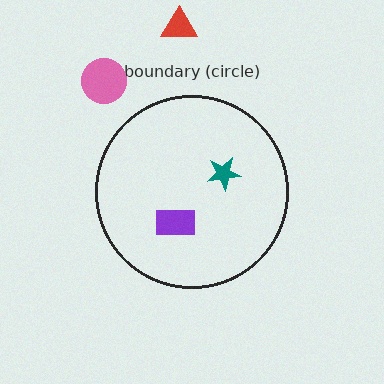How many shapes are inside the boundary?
2 inside, 2 outside.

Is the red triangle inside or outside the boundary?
Outside.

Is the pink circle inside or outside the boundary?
Outside.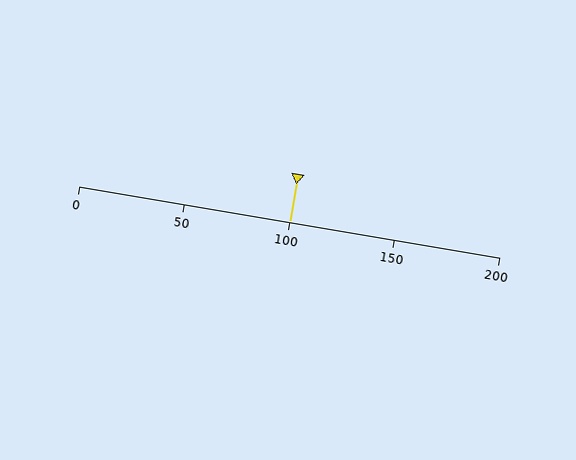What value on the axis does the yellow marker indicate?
The marker indicates approximately 100.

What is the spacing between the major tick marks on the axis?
The major ticks are spaced 50 apart.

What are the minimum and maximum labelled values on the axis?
The axis runs from 0 to 200.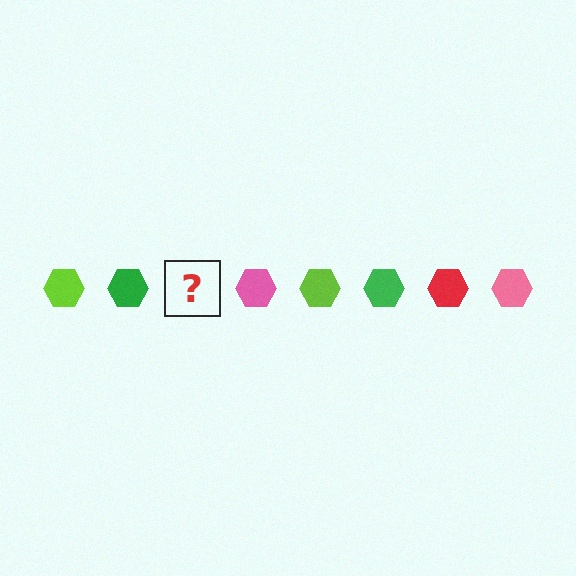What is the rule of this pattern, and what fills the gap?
The rule is that the pattern cycles through lime, green, red, pink hexagons. The gap should be filled with a red hexagon.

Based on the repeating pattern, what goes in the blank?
The blank should be a red hexagon.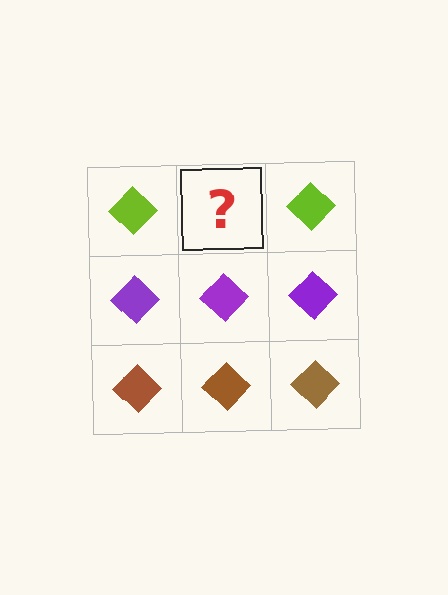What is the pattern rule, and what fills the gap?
The rule is that each row has a consistent color. The gap should be filled with a lime diamond.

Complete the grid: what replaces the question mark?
The question mark should be replaced with a lime diamond.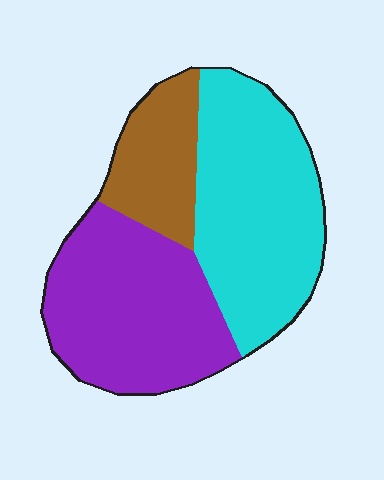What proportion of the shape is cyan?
Cyan covers about 40% of the shape.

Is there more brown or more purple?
Purple.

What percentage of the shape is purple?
Purple covers about 40% of the shape.